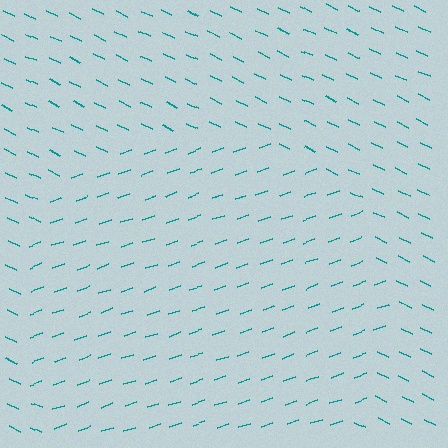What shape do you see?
I see a circle.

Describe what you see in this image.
The image is filled with small teal line segments. A circle region in the image has lines oriented differently from the surrounding lines, creating a visible texture boundary.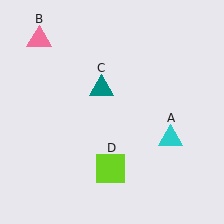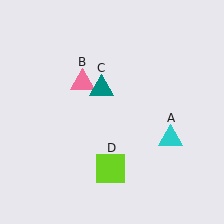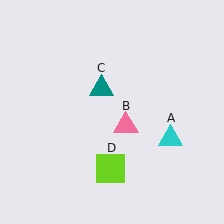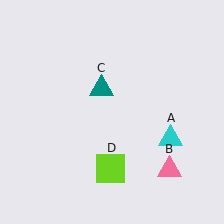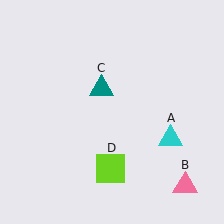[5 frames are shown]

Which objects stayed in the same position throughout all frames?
Cyan triangle (object A) and teal triangle (object C) and lime square (object D) remained stationary.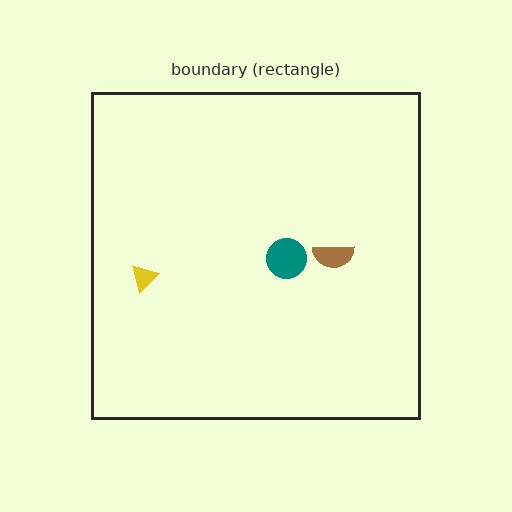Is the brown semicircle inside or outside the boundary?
Inside.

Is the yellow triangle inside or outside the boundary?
Inside.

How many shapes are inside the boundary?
3 inside, 0 outside.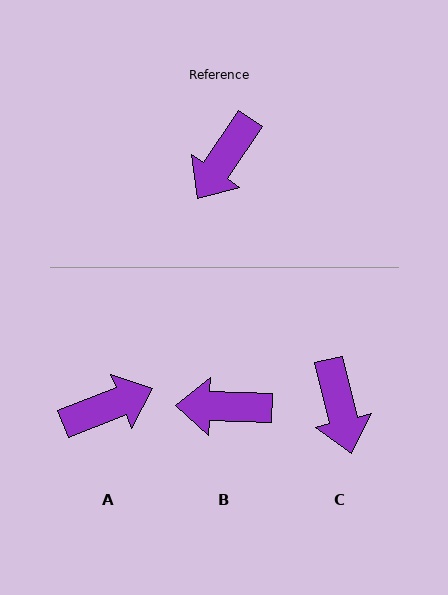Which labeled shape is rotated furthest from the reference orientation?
A, about 145 degrees away.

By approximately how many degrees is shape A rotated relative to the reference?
Approximately 145 degrees counter-clockwise.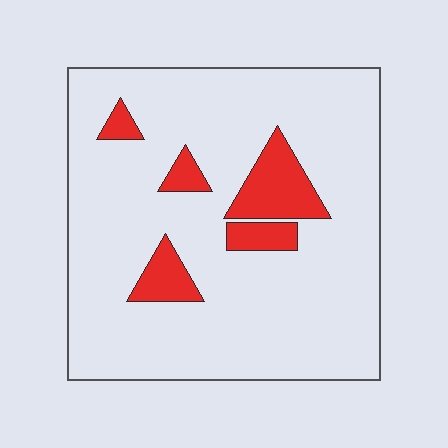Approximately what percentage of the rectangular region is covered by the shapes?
Approximately 15%.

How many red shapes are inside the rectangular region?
5.